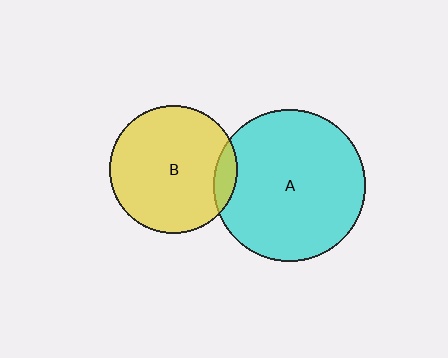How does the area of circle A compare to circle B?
Approximately 1.4 times.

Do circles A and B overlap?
Yes.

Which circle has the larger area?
Circle A (cyan).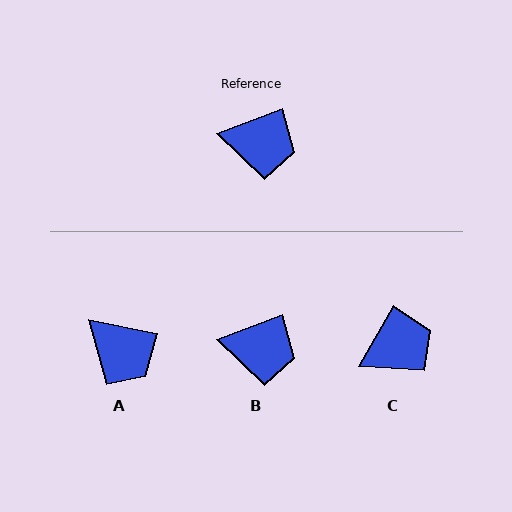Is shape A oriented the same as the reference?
No, it is off by about 31 degrees.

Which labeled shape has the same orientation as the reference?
B.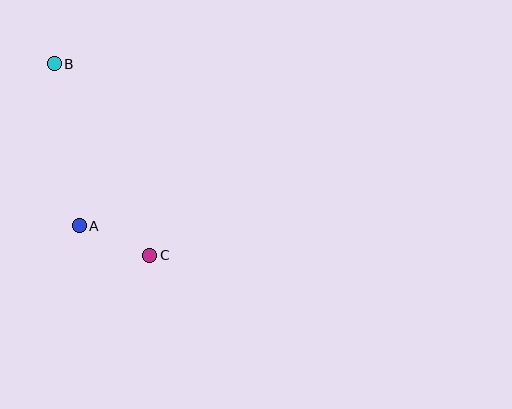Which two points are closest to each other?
Points A and C are closest to each other.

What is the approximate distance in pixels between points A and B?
The distance between A and B is approximately 164 pixels.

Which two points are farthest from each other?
Points B and C are farthest from each other.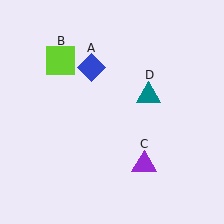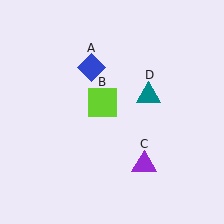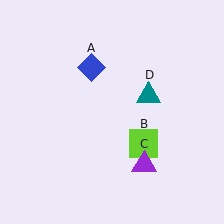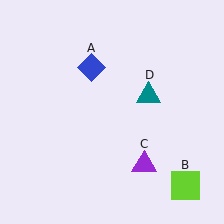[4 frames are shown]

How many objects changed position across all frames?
1 object changed position: lime square (object B).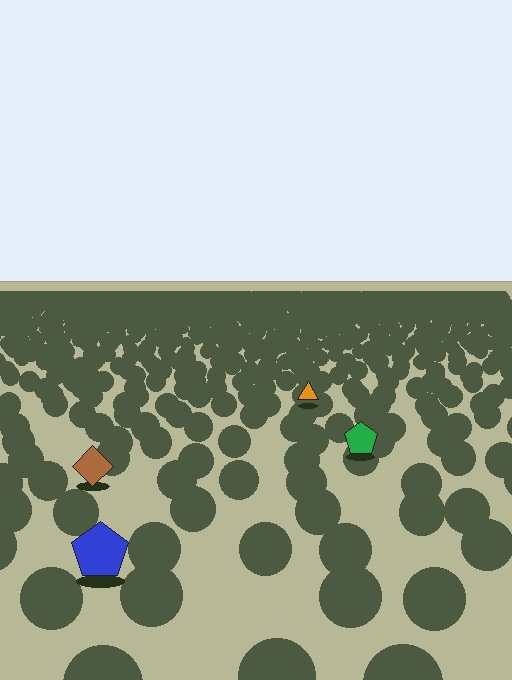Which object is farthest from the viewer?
The orange triangle is farthest from the viewer. It appears smaller and the ground texture around it is denser.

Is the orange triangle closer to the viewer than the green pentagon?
No. The green pentagon is closer — you can tell from the texture gradient: the ground texture is coarser near it.